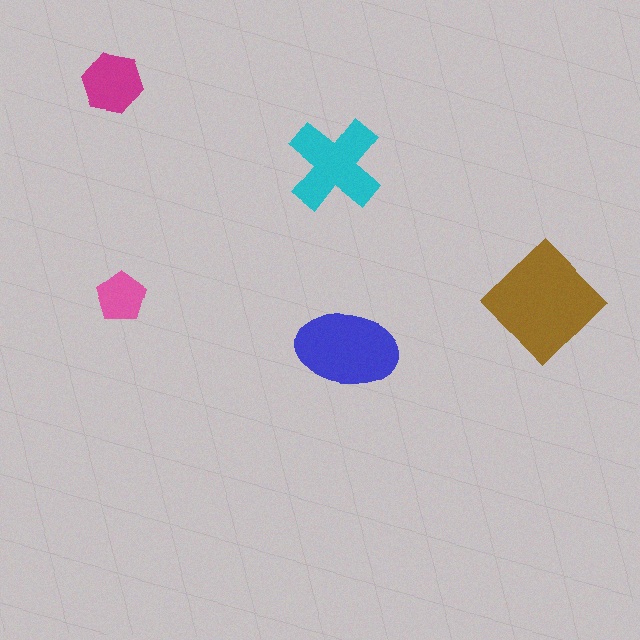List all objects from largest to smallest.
The brown diamond, the blue ellipse, the cyan cross, the magenta hexagon, the pink pentagon.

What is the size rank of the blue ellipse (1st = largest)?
2nd.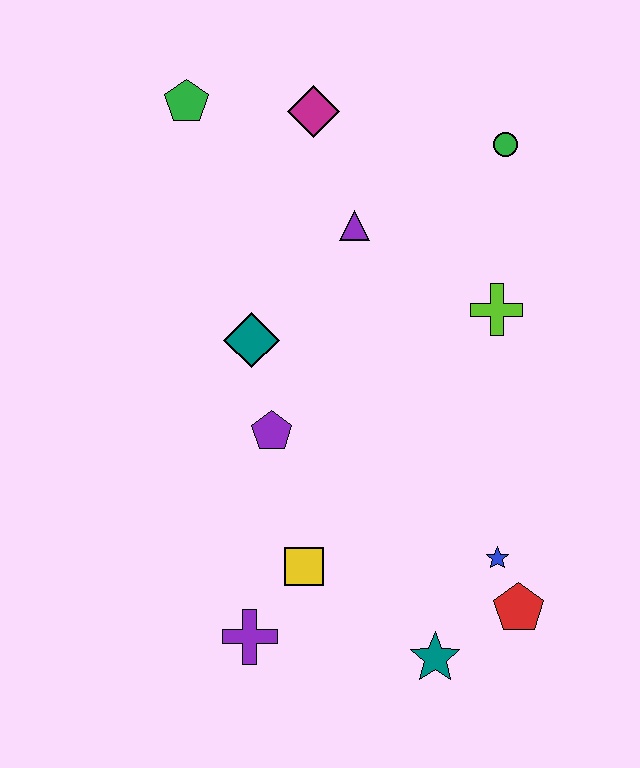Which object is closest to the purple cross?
The yellow square is closest to the purple cross.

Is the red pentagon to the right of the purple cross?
Yes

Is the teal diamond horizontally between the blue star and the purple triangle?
No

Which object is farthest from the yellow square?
The green pentagon is farthest from the yellow square.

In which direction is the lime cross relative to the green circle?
The lime cross is below the green circle.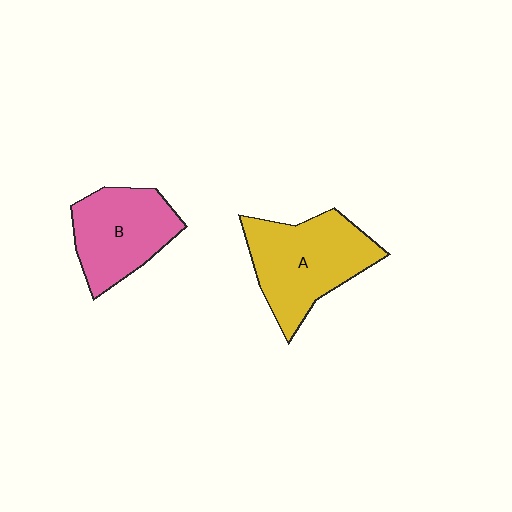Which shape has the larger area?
Shape A (yellow).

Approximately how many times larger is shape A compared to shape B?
Approximately 1.2 times.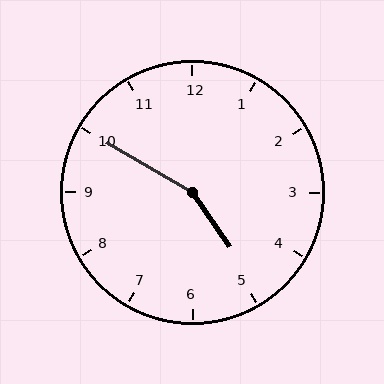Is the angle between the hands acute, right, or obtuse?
It is obtuse.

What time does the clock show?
4:50.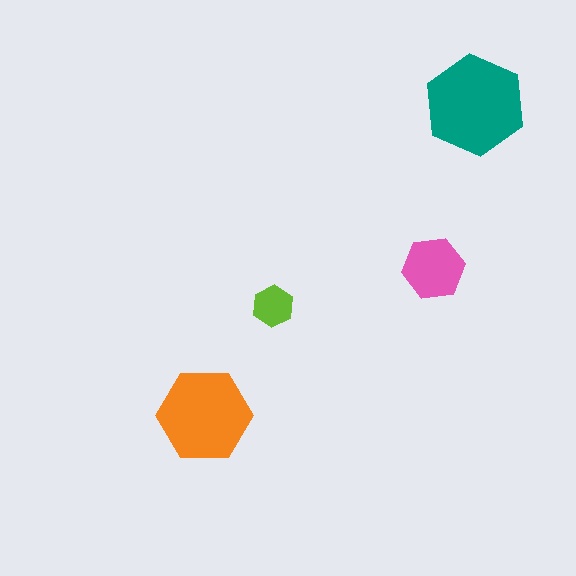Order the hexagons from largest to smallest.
the teal one, the orange one, the pink one, the lime one.